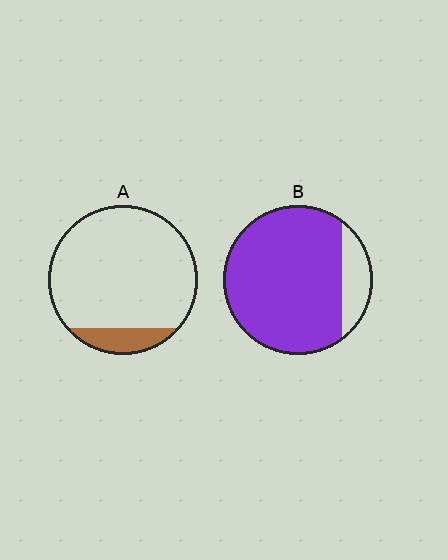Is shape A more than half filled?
No.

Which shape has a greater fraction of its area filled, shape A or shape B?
Shape B.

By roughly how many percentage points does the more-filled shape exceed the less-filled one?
By roughly 75 percentage points (B over A).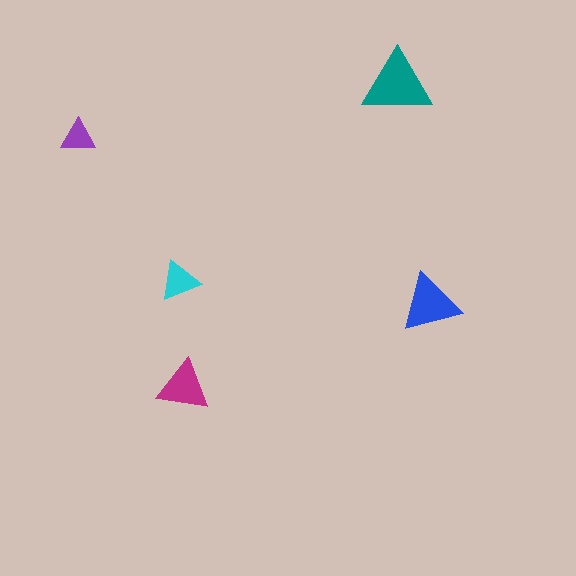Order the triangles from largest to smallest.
the teal one, the blue one, the magenta one, the cyan one, the purple one.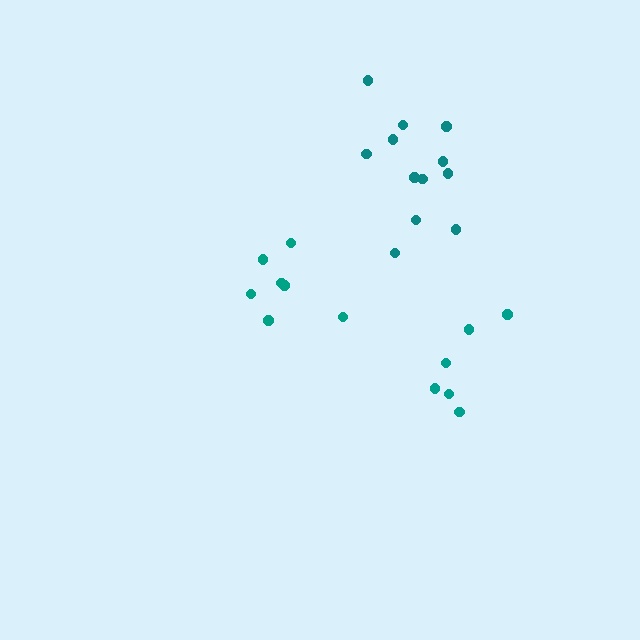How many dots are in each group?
Group 1: 7 dots, Group 2: 6 dots, Group 3: 12 dots (25 total).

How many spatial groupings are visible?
There are 3 spatial groupings.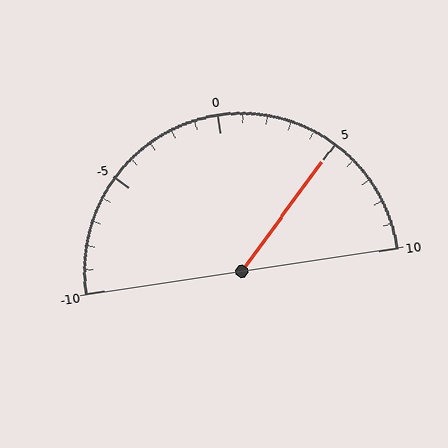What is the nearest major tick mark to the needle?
The nearest major tick mark is 5.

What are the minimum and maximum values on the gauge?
The gauge ranges from -10 to 10.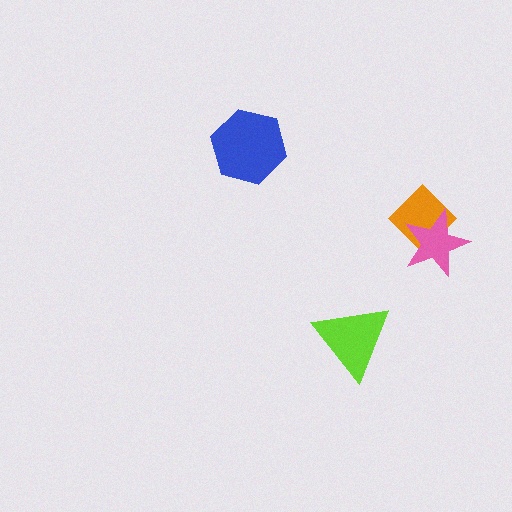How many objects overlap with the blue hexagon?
0 objects overlap with the blue hexagon.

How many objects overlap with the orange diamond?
1 object overlaps with the orange diamond.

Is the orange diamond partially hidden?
Yes, it is partially covered by another shape.